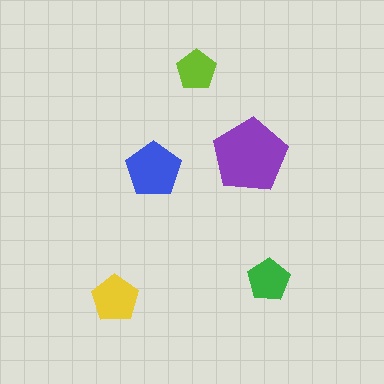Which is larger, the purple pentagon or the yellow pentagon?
The purple one.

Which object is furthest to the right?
The green pentagon is rightmost.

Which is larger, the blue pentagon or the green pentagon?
The blue one.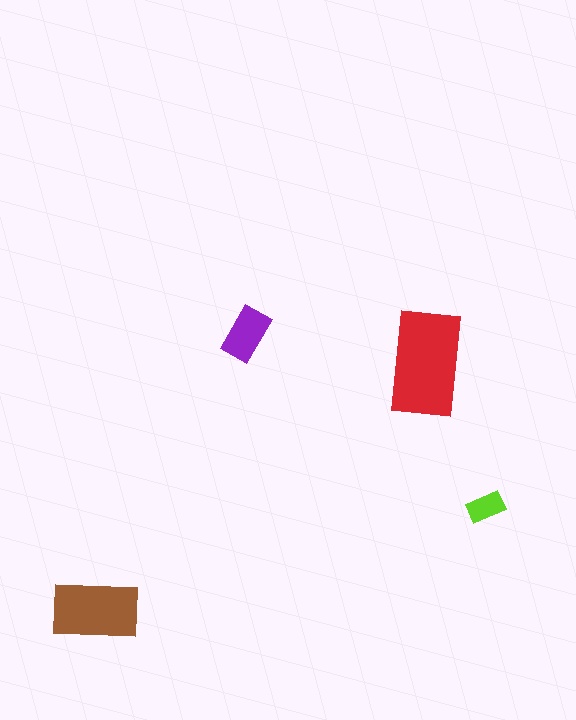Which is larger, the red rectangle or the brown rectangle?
The red one.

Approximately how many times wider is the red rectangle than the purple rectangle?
About 2 times wider.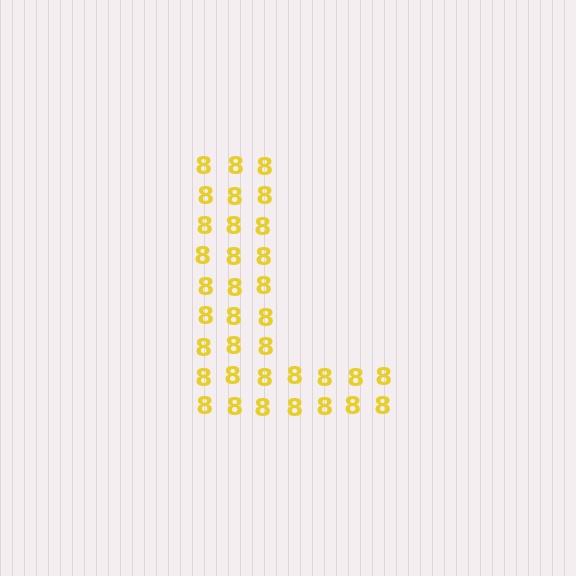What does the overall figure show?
The overall figure shows the letter L.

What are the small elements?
The small elements are digit 8's.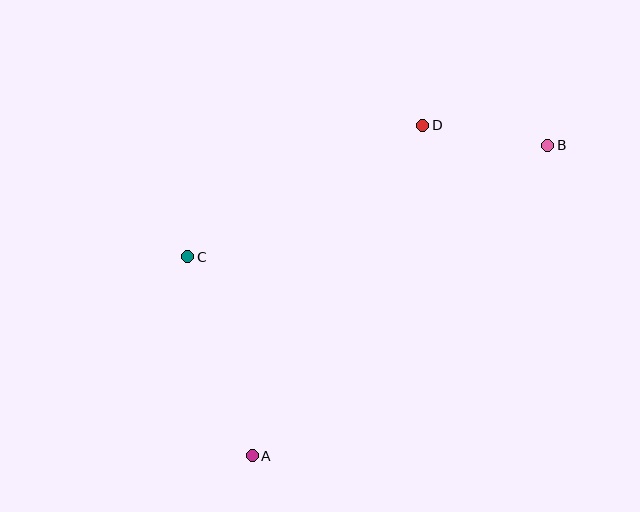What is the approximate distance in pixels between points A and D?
The distance between A and D is approximately 372 pixels.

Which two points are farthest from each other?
Points A and B are farthest from each other.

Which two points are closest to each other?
Points B and D are closest to each other.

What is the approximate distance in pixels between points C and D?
The distance between C and D is approximately 269 pixels.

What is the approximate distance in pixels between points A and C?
The distance between A and C is approximately 209 pixels.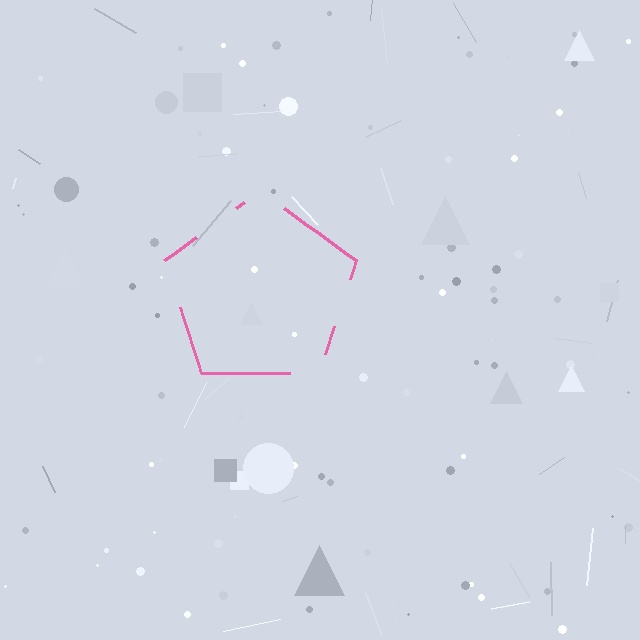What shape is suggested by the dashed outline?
The dashed outline suggests a pentagon.